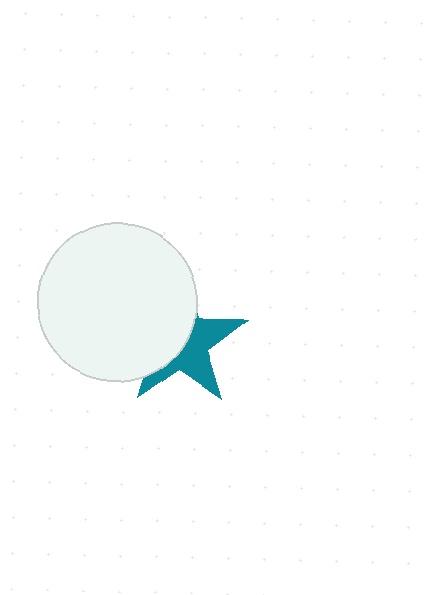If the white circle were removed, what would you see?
You would see the complete teal star.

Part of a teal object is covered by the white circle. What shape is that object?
It is a star.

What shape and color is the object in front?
The object in front is a white circle.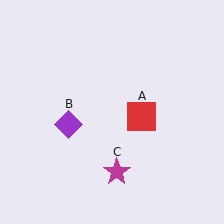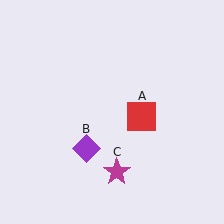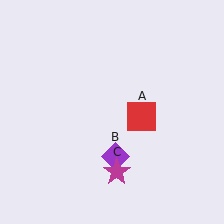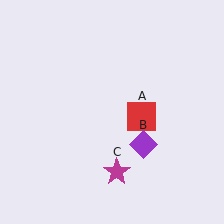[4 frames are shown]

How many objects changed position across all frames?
1 object changed position: purple diamond (object B).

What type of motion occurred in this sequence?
The purple diamond (object B) rotated counterclockwise around the center of the scene.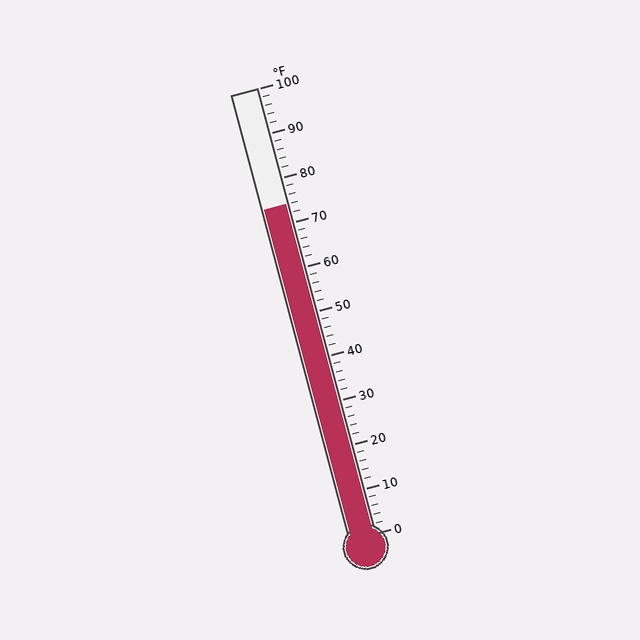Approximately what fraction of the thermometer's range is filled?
The thermometer is filled to approximately 75% of its range.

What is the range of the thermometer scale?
The thermometer scale ranges from 0°F to 100°F.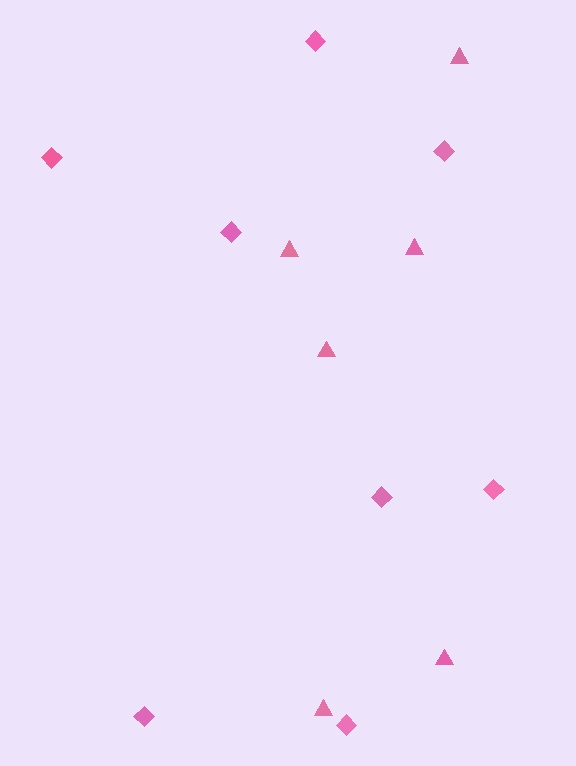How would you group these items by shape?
There are 2 groups: one group of diamonds (8) and one group of triangles (6).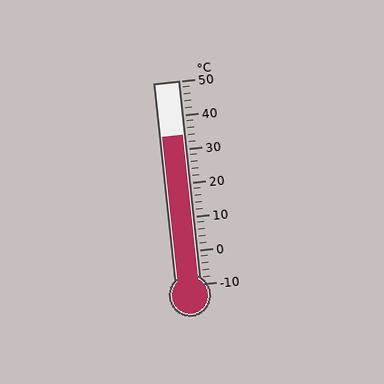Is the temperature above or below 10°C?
The temperature is above 10°C.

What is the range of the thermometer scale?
The thermometer scale ranges from -10°C to 50°C.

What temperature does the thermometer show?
The thermometer shows approximately 34°C.